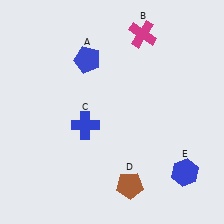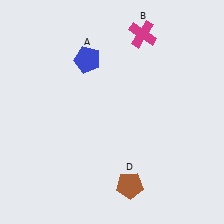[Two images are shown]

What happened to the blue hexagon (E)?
The blue hexagon (E) was removed in Image 2. It was in the bottom-right area of Image 1.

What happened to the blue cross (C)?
The blue cross (C) was removed in Image 2. It was in the bottom-left area of Image 1.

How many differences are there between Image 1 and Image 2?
There are 2 differences between the two images.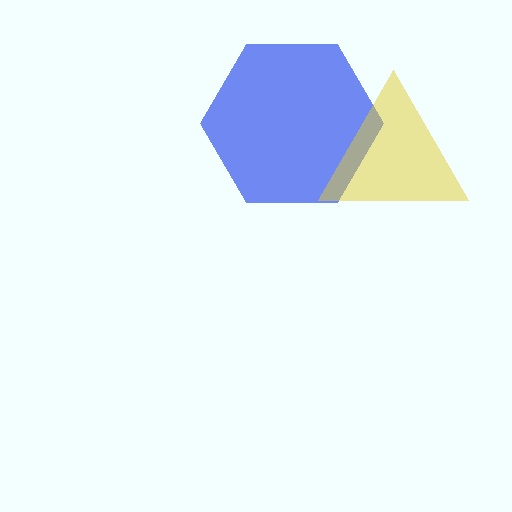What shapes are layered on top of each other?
The layered shapes are: a blue hexagon, a yellow triangle.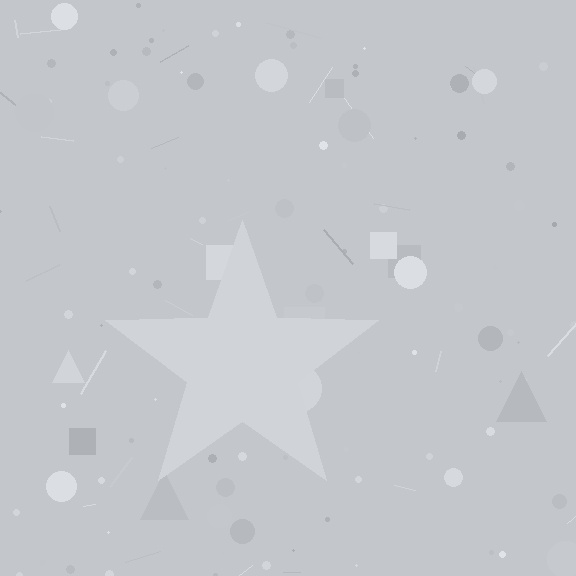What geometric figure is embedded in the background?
A star is embedded in the background.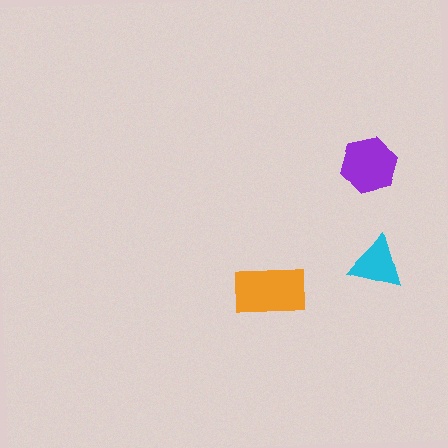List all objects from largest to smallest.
The orange rectangle, the purple hexagon, the cyan triangle.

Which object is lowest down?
The orange rectangle is bottommost.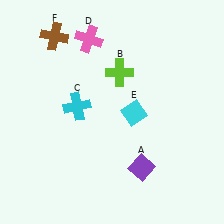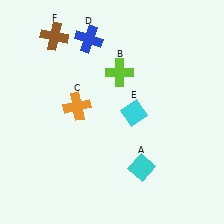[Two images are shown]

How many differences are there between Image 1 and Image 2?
There are 3 differences between the two images.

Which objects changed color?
A changed from purple to cyan. C changed from cyan to orange. D changed from pink to blue.